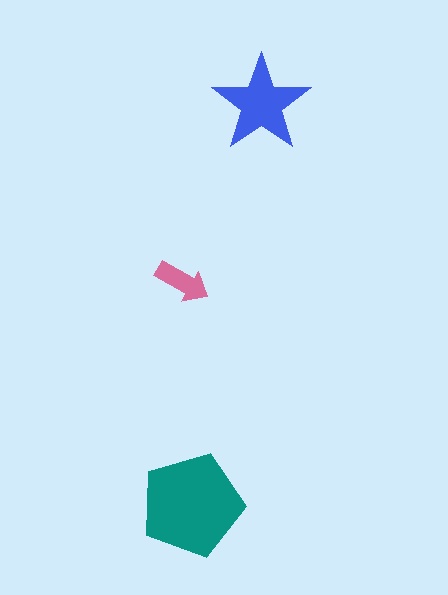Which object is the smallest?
The pink arrow.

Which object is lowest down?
The teal pentagon is bottommost.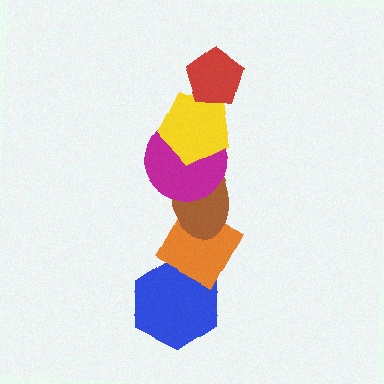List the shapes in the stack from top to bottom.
From top to bottom: the red pentagon, the yellow pentagon, the magenta circle, the brown ellipse, the orange diamond, the blue hexagon.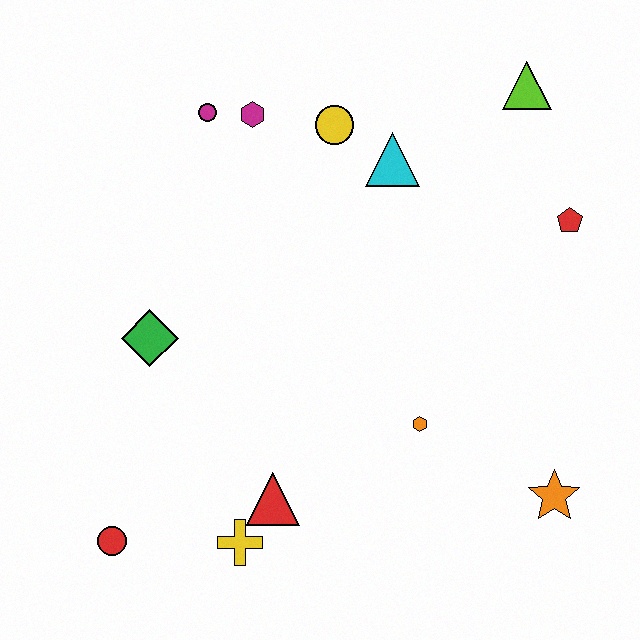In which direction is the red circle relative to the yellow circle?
The red circle is below the yellow circle.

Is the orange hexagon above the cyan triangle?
No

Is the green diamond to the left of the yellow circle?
Yes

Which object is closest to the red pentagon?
The lime triangle is closest to the red pentagon.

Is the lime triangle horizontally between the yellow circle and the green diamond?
No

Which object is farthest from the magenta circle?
The orange star is farthest from the magenta circle.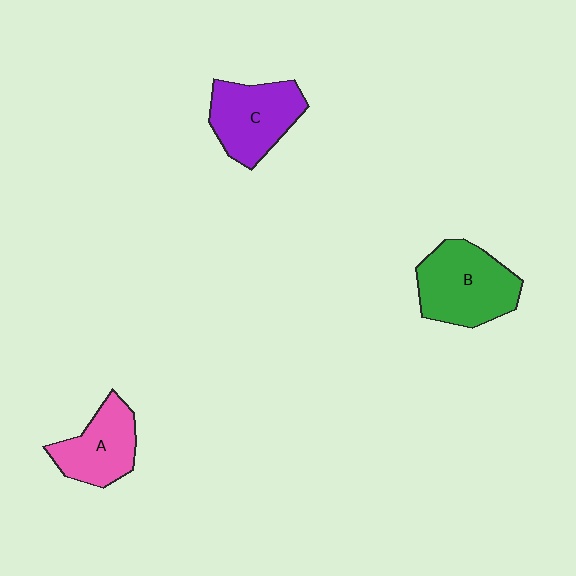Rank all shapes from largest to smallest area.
From largest to smallest: B (green), C (purple), A (pink).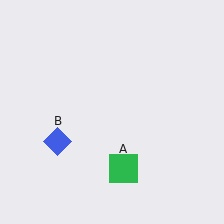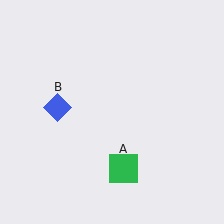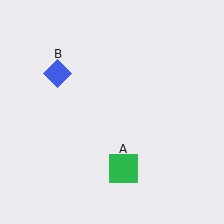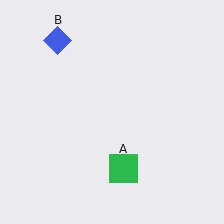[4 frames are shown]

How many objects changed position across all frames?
1 object changed position: blue diamond (object B).